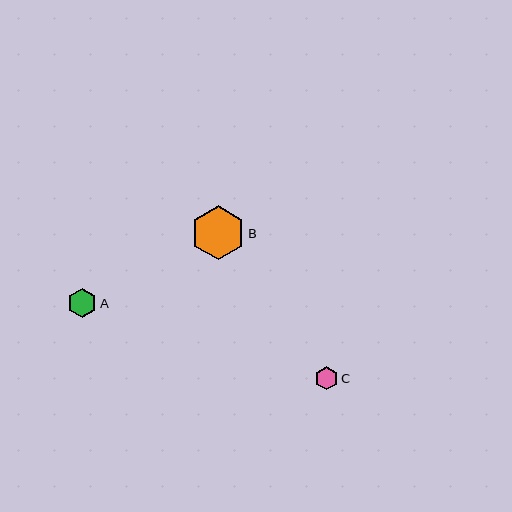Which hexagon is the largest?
Hexagon B is the largest with a size of approximately 54 pixels.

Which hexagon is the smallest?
Hexagon C is the smallest with a size of approximately 23 pixels.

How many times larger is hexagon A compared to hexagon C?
Hexagon A is approximately 1.3 times the size of hexagon C.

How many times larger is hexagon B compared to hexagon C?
Hexagon B is approximately 2.3 times the size of hexagon C.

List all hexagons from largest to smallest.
From largest to smallest: B, A, C.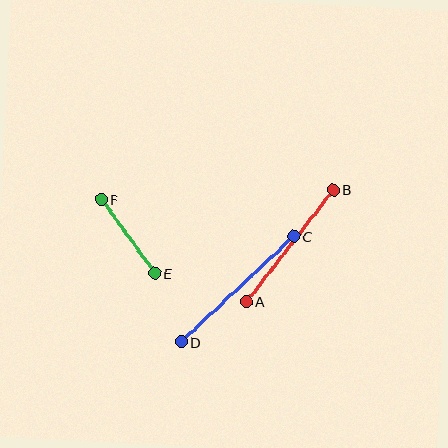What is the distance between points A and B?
The distance is approximately 142 pixels.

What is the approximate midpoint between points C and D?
The midpoint is at approximately (238, 289) pixels.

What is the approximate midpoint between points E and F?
The midpoint is at approximately (128, 236) pixels.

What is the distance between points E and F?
The distance is approximately 91 pixels.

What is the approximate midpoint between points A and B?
The midpoint is at approximately (290, 246) pixels.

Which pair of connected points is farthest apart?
Points C and D are farthest apart.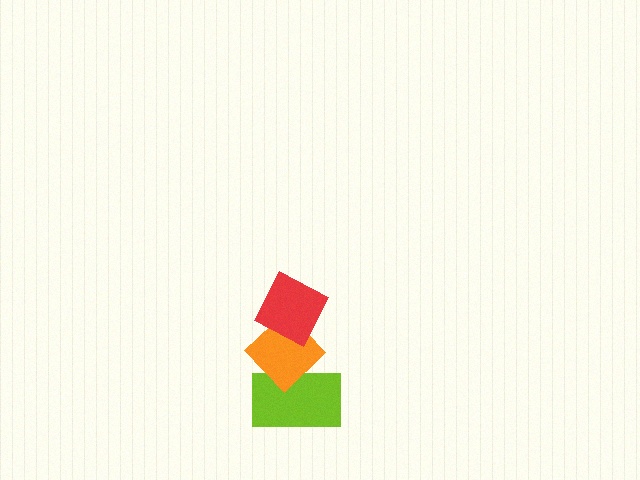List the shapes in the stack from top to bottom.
From top to bottom: the red diamond, the orange diamond, the lime rectangle.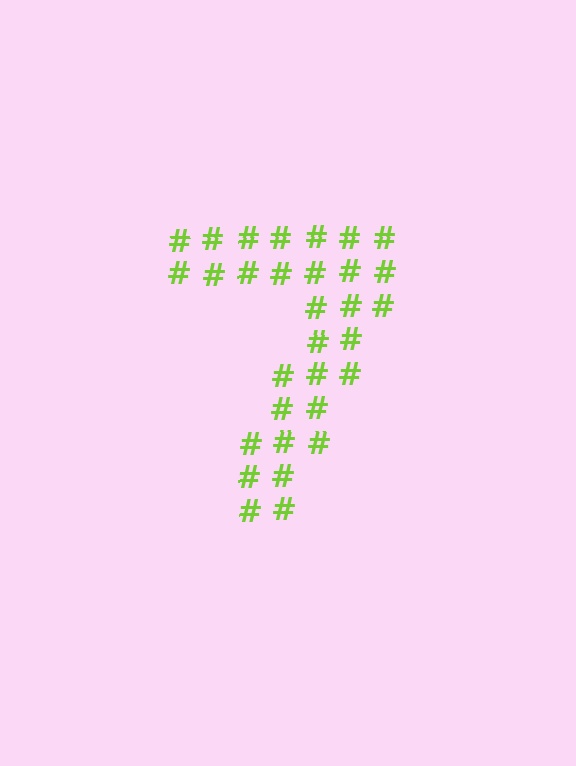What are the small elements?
The small elements are hash symbols.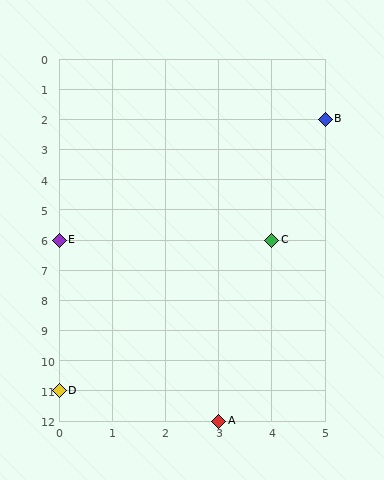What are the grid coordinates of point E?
Point E is at grid coordinates (0, 6).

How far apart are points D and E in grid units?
Points D and E are 5 rows apart.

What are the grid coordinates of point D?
Point D is at grid coordinates (0, 11).